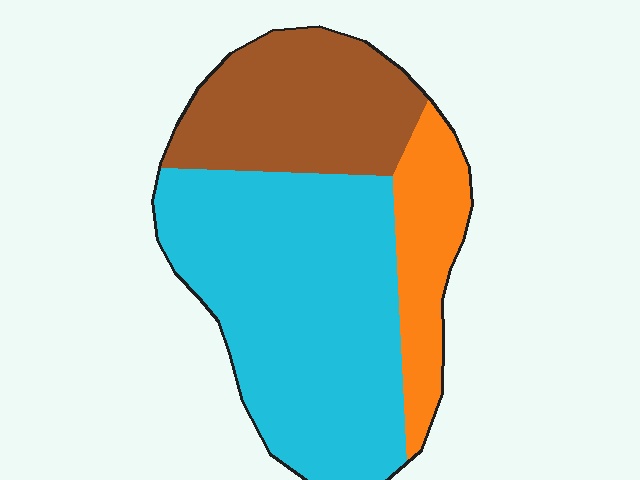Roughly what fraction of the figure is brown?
Brown takes up about one quarter (1/4) of the figure.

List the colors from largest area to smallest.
From largest to smallest: cyan, brown, orange.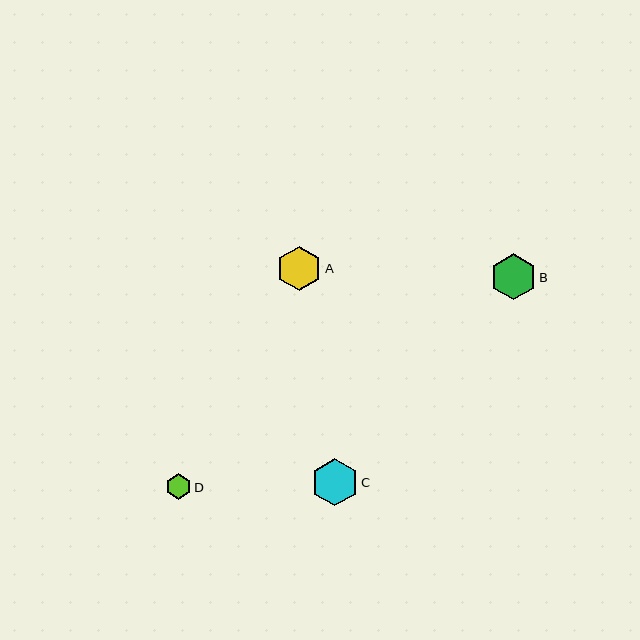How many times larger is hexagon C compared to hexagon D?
Hexagon C is approximately 1.8 times the size of hexagon D.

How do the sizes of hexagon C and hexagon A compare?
Hexagon C and hexagon A are approximately the same size.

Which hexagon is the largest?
Hexagon C is the largest with a size of approximately 47 pixels.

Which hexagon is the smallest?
Hexagon D is the smallest with a size of approximately 25 pixels.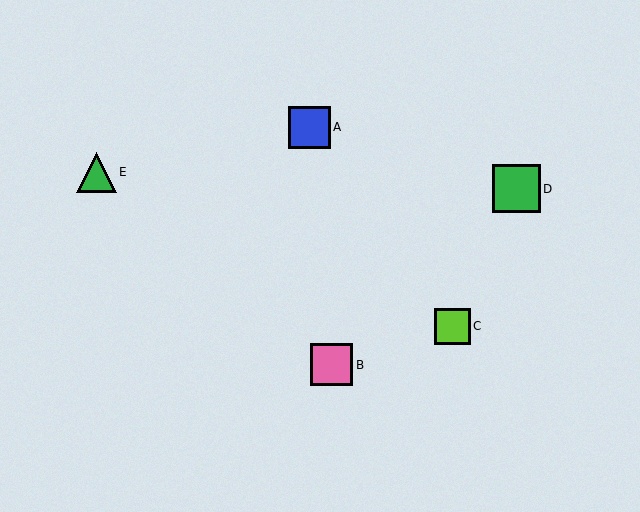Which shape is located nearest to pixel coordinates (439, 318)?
The lime square (labeled C) at (452, 326) is nearest to that location.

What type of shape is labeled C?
Shape C is a lime square.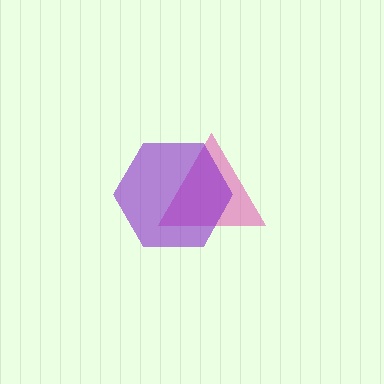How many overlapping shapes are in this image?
There are 2 overlapping shapes in the image.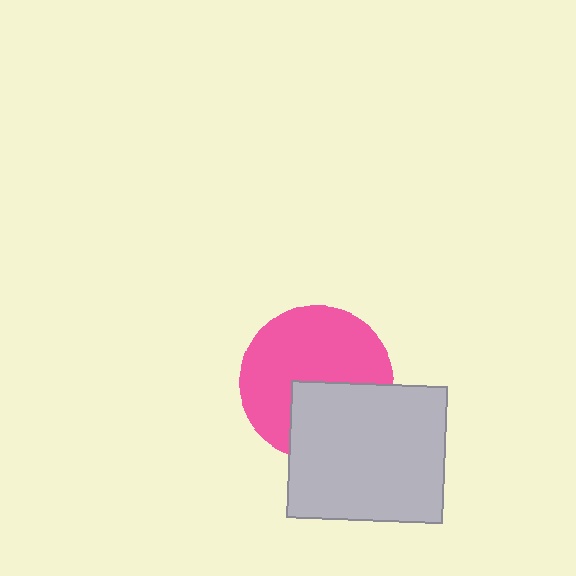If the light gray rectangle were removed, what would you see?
You would see the complete pink circle.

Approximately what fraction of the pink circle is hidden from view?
Roughly 36% of the pink circle is hidden behind the light gray rectangle.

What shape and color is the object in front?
The object in front is a light gray rectangle.